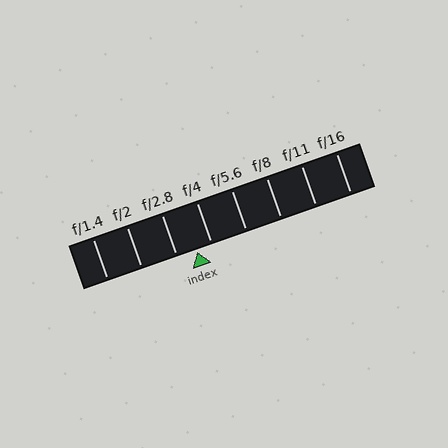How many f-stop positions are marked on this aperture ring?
There are 8 f-stop positions marked.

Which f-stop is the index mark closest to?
The index mark is closest to f/4.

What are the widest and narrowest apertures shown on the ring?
The widest aperture shown is f/1.4 and the narrowest is f/16.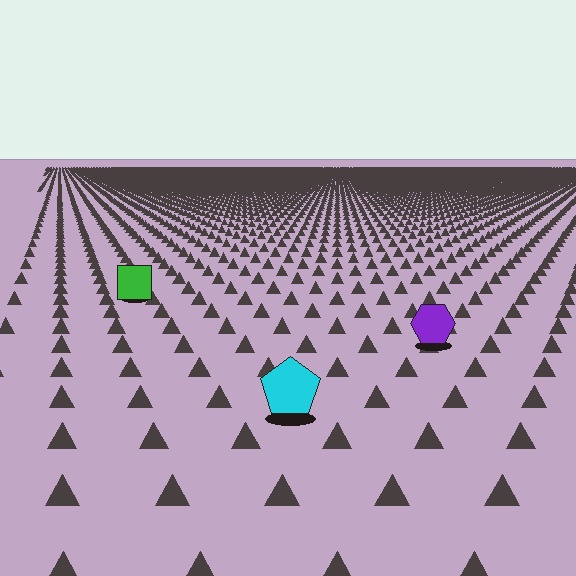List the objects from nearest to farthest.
From nearest to farthest: the cyan pentagon, the purple hexagon, the green square.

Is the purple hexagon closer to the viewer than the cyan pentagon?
No. The cyan pentagon is closer — you can tell from the texture gradient: the ground texture is coarser near it.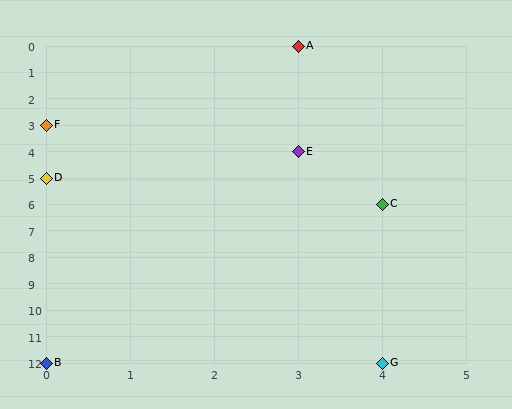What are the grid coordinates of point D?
Point D is at grid coordinates (0, 5).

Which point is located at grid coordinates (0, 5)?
Point D is at (0, 5).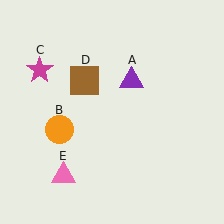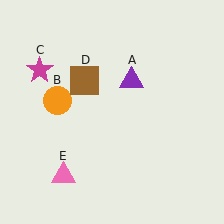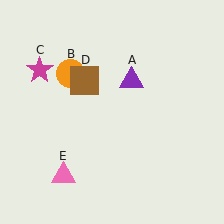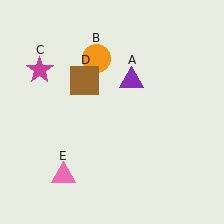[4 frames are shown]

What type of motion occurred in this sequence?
The orange circle (object B) rotated clockwise around the center of the scene.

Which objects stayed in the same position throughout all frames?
Purple triangle (object A) and magenta star (object C) and brown square (object D) and pink triangle (object E) remained stationary.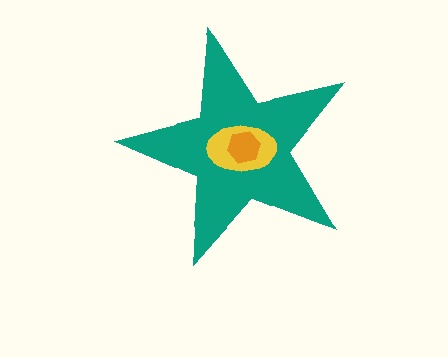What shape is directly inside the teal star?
The yellow ellipse.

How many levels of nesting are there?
3.